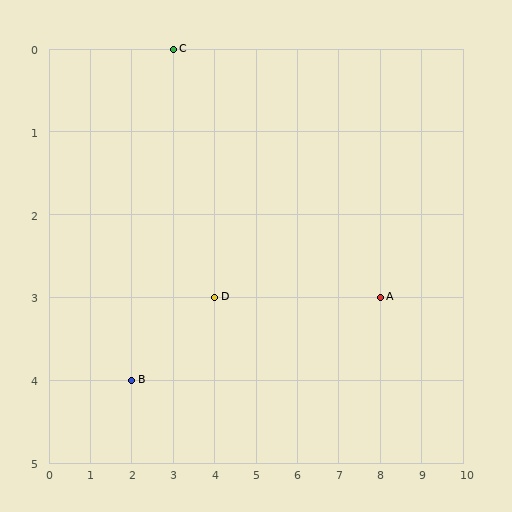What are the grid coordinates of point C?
Point C is at grid coordinates (3, 0).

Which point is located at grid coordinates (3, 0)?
Point C is at (3, 0).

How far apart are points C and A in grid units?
Points C and A are 5 columns and 3 rows apart (about 5.8 grid units diagonally).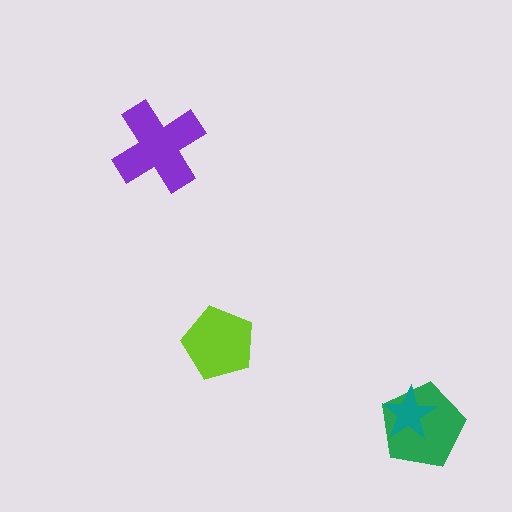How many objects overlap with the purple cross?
0 objects overlap with the purple cross.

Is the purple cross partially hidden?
No, no other shape covers it.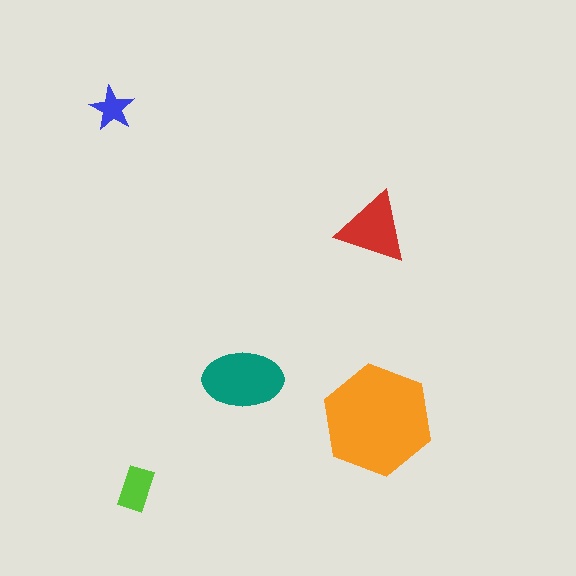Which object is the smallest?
The blue star.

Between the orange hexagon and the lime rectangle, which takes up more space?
The orange hexagon.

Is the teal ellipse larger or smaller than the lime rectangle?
Larger.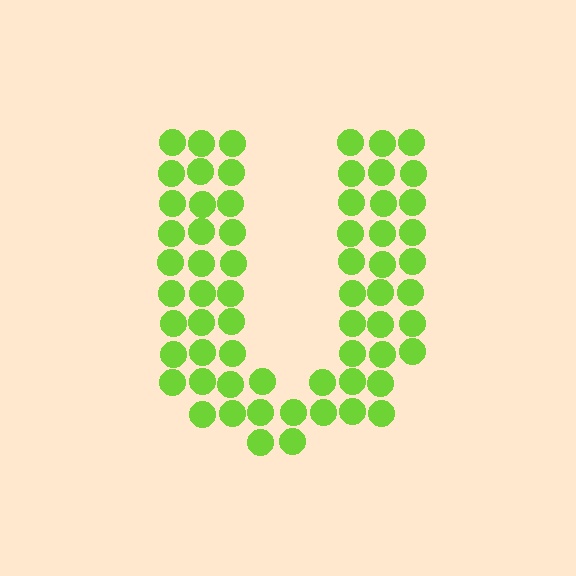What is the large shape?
The large shape is the letter U.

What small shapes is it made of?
It is made of small circles.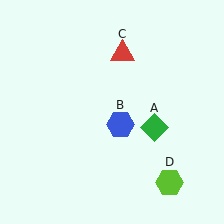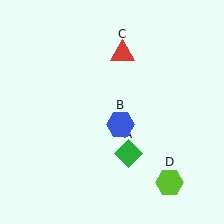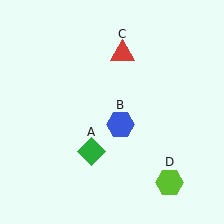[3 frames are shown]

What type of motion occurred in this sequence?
The green diamond (object A) rotated clockwise around the center of the scene.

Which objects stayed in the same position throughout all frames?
Blue hexagon (object B) and red triangle (object C) and lime hexagon (object D) remained stationary.